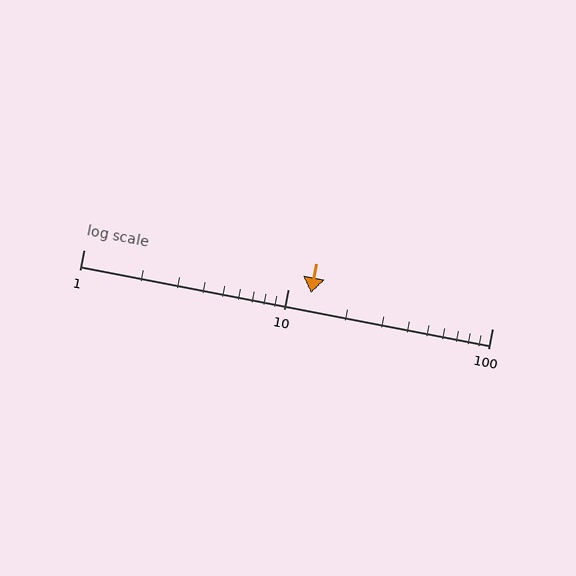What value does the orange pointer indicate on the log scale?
The pointer indicates approximately 13.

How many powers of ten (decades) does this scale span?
The scale spans 2 decades, from 1 to 100.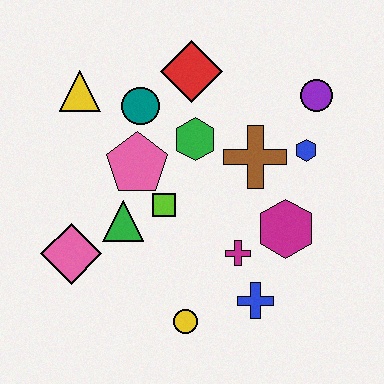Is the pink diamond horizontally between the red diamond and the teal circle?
No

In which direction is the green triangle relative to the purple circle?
The green triangle is to the left of the purple circle.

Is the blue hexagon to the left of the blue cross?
No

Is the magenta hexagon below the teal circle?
Yes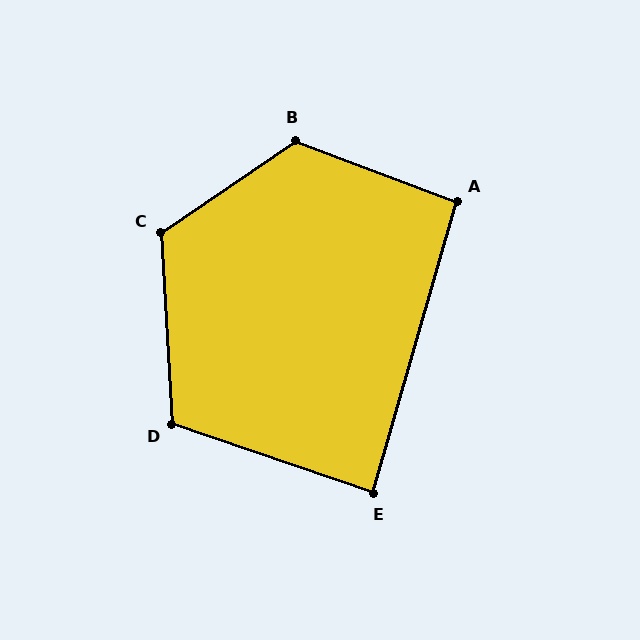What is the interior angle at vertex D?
Approximately 112 degrees (obtuse).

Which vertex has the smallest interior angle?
E, at approximately 87 degrees.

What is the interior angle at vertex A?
Approximately 95 degrees (approximately right).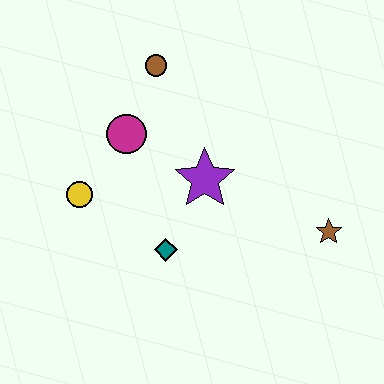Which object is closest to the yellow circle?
The magenta circle is closest to the yellow circle.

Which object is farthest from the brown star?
The yellow circle is farthest from the brown star.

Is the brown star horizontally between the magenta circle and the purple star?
No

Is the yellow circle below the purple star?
Yes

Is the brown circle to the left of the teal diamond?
Yes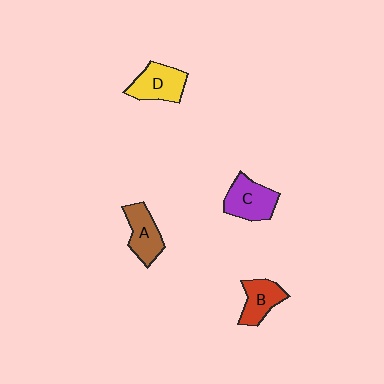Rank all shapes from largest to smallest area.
From largest to smallest: C (purple), D (yellow), A (brown), B (red).